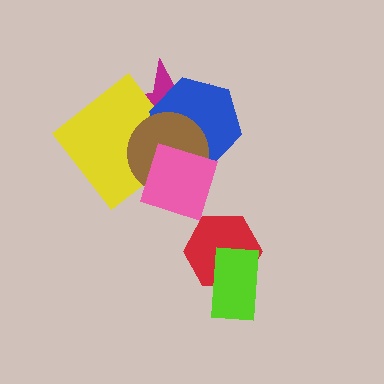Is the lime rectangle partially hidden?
No, no other shape covers it.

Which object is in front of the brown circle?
The pink square is in front of the brown circle.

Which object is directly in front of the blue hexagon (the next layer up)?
The brown circle is directly in front of the blue hexagon.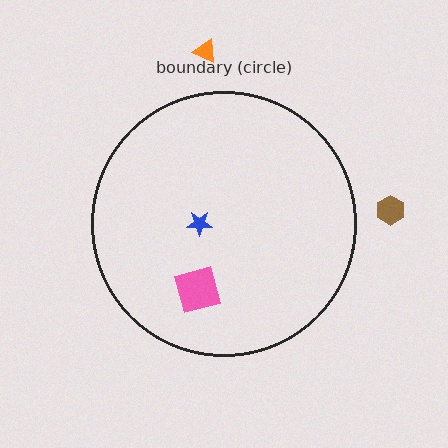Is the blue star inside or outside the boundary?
Inside.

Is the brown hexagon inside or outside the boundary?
Outside.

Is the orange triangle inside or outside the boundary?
Outside.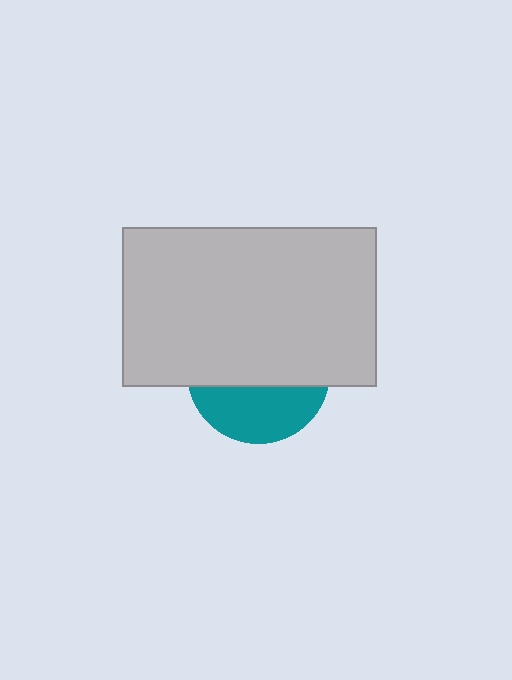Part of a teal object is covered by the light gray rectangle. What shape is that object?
It is a circle.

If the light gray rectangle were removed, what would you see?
You would see the complete teal circle.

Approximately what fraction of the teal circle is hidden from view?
Roughly 64% of the teal circle is hidden behind the light gray rectangle.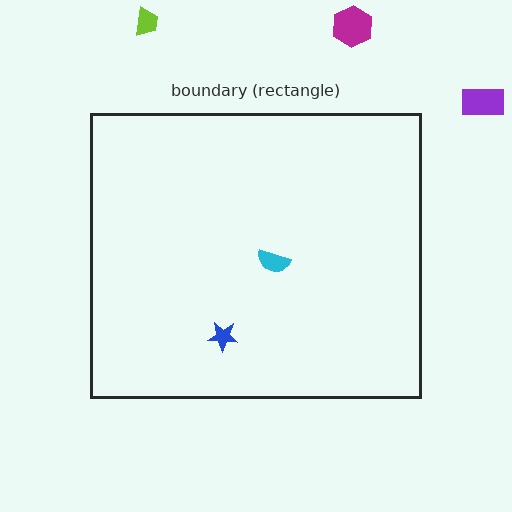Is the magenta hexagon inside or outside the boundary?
Outside.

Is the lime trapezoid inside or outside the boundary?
Outside.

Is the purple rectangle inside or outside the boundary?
Outside.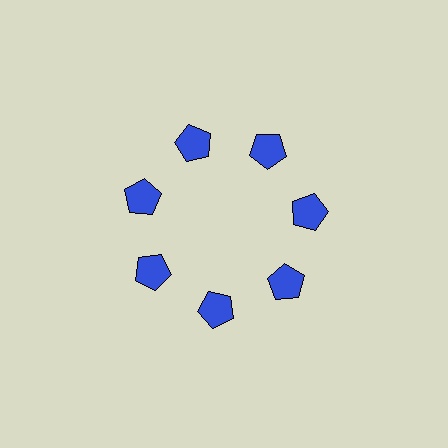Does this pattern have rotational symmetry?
Yes, this pattern has 7-fold rotational symmetry. It looks the same after rotating 51 degrees around the center.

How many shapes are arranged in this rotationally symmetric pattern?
There are 7 shapes, arranged in 7 groups of 1.